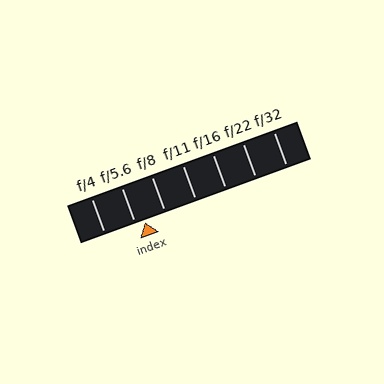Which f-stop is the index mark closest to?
The index mark is closest to f/5.6.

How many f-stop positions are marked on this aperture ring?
There are 7 f-stop positions marked.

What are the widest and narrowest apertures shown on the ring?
The widest aperture shown is f/4 and the narrowest is f/32.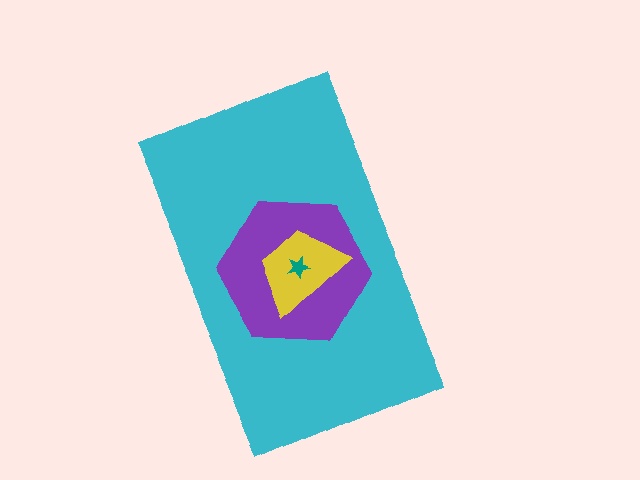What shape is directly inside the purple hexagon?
The yellow trapezoid.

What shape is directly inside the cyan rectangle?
The purple hexagon.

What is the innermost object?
The teal star.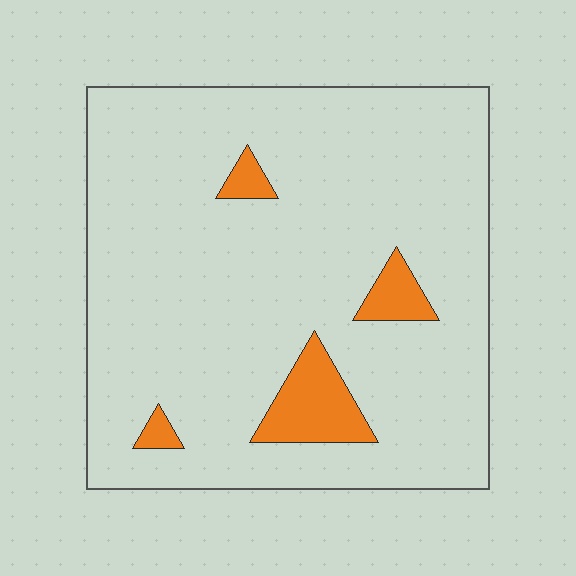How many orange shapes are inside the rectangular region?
4.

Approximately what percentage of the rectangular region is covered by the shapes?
Approximately 10%.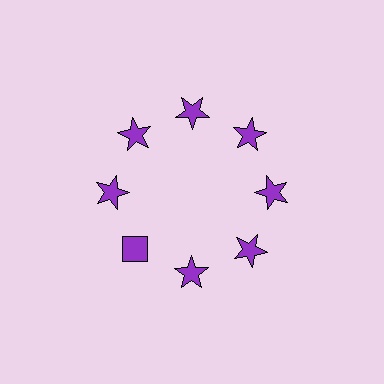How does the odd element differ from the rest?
It has a different shape: diamond instead of star.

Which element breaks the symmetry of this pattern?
The purple diamond at roughly the 8 o'clock position breaks the symmetry. All other shapes are purple stars.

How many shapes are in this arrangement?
There are 8 shapes arranged in a ring pattern.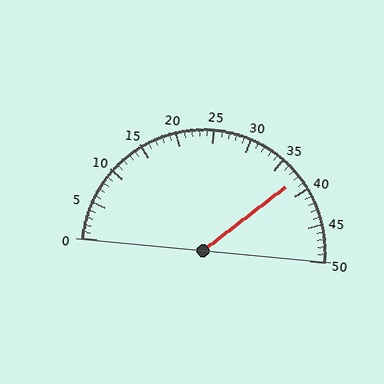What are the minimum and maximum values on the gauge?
The gauge ranges from 0 to 50.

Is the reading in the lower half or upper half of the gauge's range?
The reading is in the upper half of the range (0 to 50).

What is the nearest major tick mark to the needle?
The nearest major tick mark is 40.